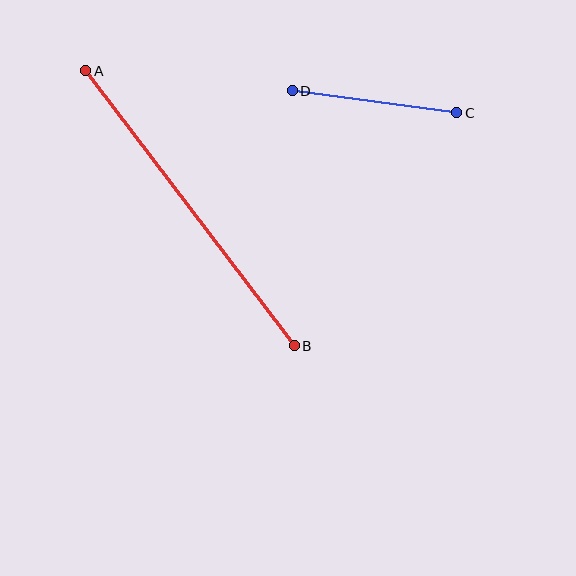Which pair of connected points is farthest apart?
Points A and B are farthest apart.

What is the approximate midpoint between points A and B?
The midpoint is at approximately (190, 208) pixels.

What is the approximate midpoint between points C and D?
The midpoint is at approximately (374, 102) pixels.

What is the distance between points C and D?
The distance is approximately 166 pixels.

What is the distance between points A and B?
The distance is approximately 345 pixels.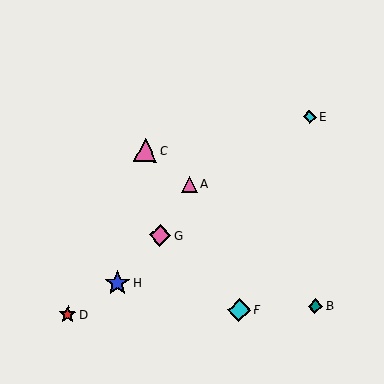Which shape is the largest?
The blue star (labeled H) is the largest.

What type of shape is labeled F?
Shape F is a cyan diamond.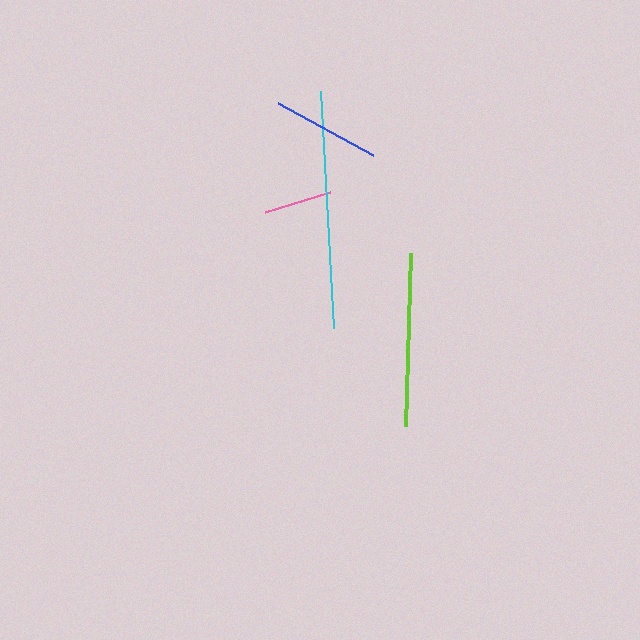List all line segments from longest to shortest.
From longest to shortest: cyan, lime, blue, pink.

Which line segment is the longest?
The cyan line is the longest at approximately 237 pixels.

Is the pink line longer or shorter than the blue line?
The blue line is longer than the pink line.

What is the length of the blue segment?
The blue segment is approximately 108 pixels long.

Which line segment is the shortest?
The pink line is the shortest at approximately 68 pixels.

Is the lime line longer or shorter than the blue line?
The lime line is longer than the blue line.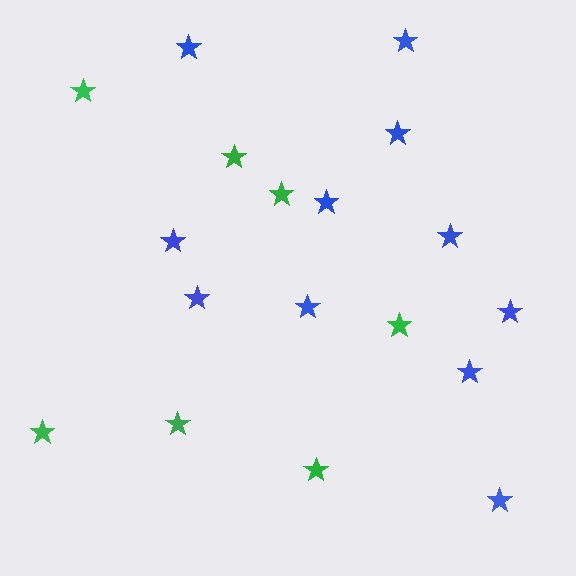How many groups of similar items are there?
There are 2 groups: one group of green stars (7) and one group of blue stars (11).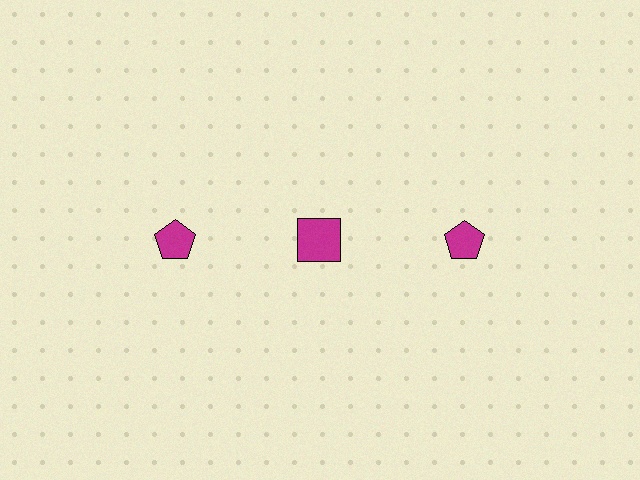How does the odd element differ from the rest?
It has a different shape: square instead of pentagon.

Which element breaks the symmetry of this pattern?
The magenta square in the top row, second from left column breaks the symmetry. All other shapes are magenta pentagons.